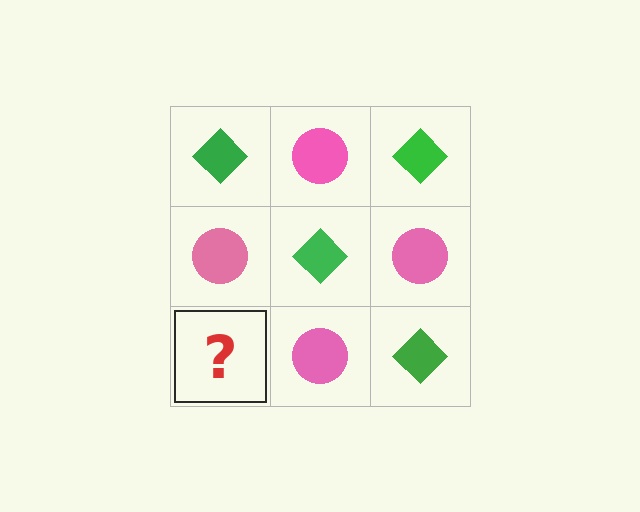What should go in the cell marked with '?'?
The missing cell should contain a green diamond.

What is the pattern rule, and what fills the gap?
The rule is that it alternates green diamond and pink circle in a checkerboard pattern. The gap should be filled with a green diamond.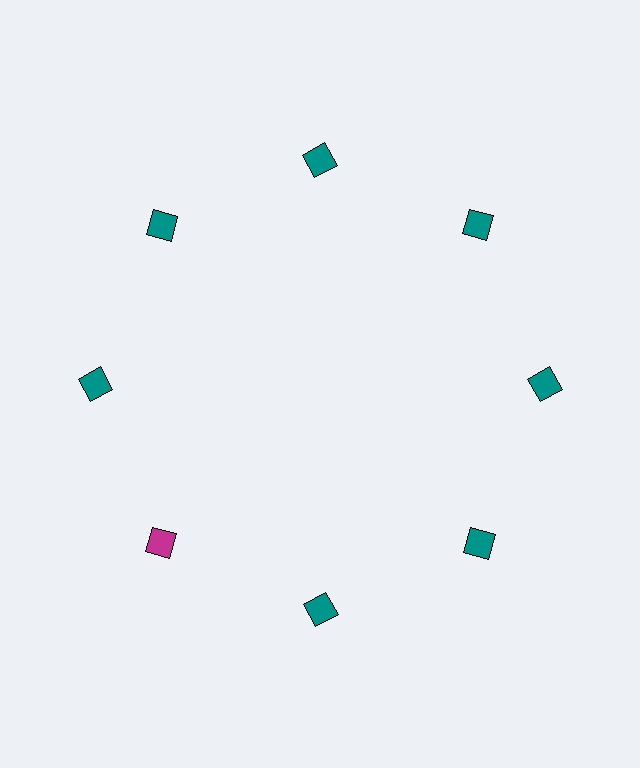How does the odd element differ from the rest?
It has a different color: magenta instead of teal.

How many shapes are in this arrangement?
There are 8 shapes arranged in a ring pattern.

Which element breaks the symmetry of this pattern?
The magenta square at roughly the 8 o'clock position breaks the symmetry. All other shapes are teal squares.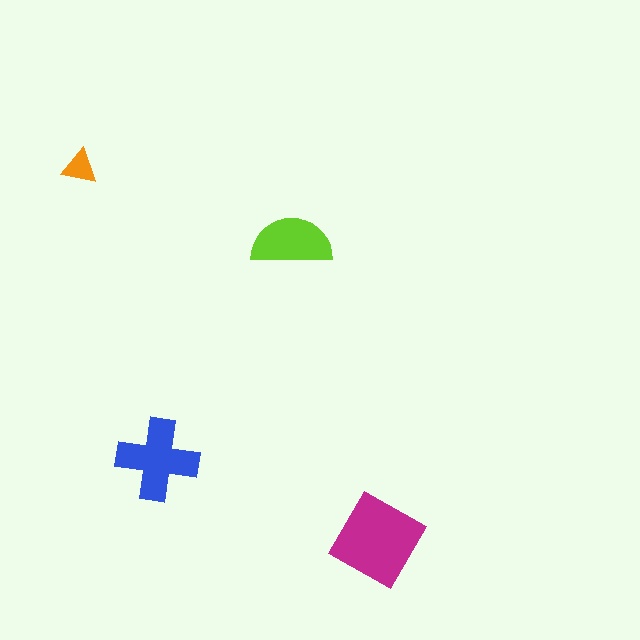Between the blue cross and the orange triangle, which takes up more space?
The blue cross.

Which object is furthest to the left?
The orange triangle is leftmost.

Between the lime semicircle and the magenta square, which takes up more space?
The magenta square.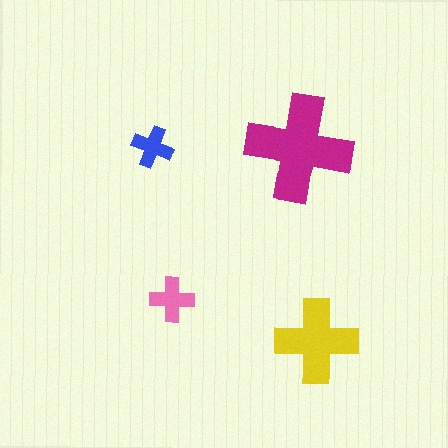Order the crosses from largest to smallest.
the magenta one, the yellow one, the pink one, the blue one.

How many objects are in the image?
There are 4 objects in the image.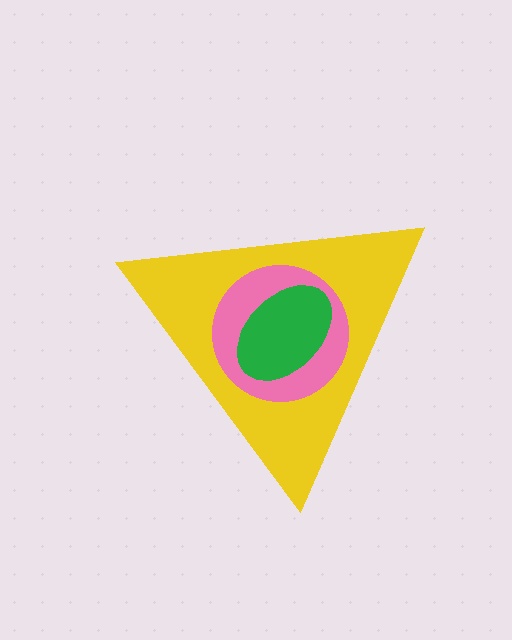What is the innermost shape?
The green ellipse.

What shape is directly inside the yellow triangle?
The pink circle.